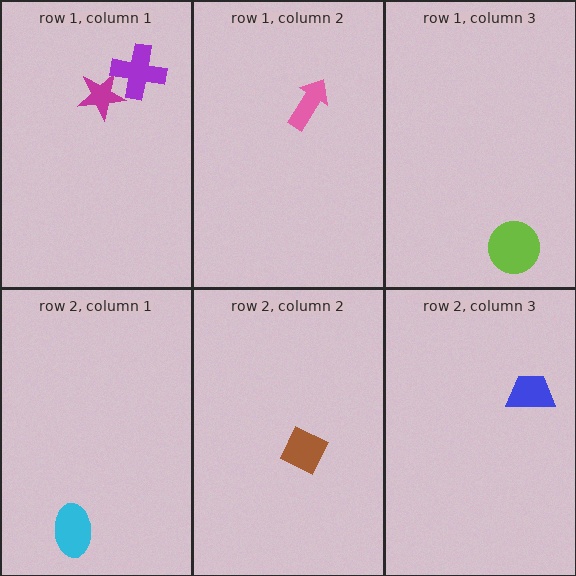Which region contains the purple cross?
The row 1, column 1 region.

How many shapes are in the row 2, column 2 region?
1.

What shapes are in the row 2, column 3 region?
The blue trapezoid.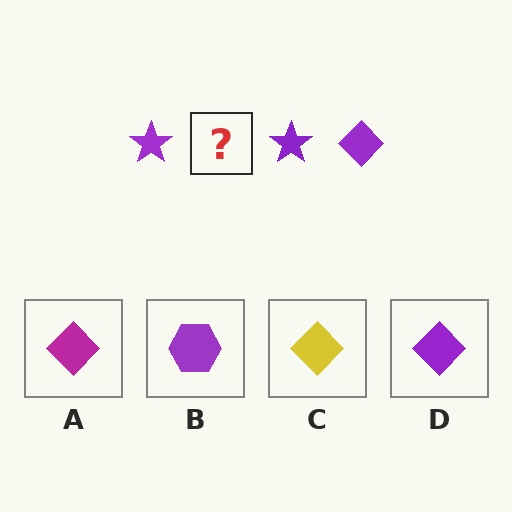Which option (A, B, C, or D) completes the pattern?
D.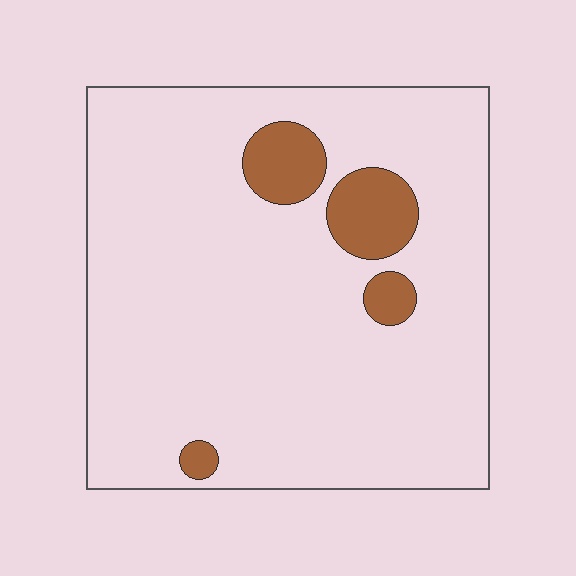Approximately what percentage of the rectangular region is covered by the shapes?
Approximately 10%.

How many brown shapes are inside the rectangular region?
4.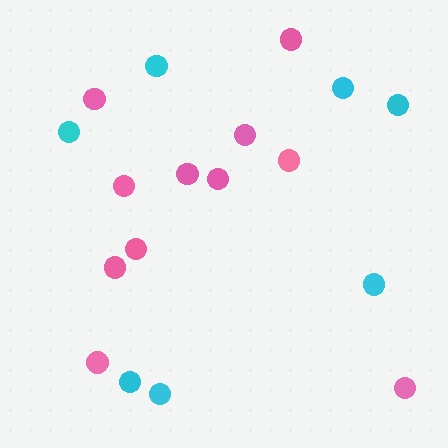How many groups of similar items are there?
There are 2 groups: one group of pink circles (11) and one group of cyan circles (7).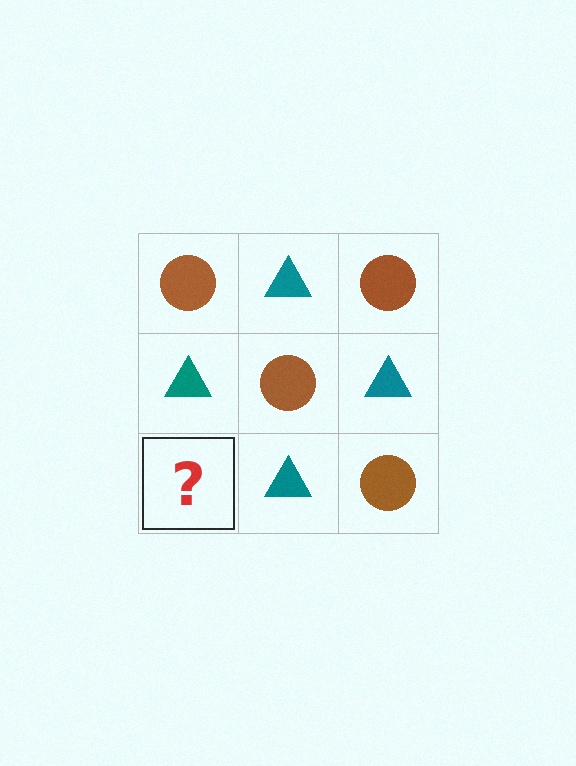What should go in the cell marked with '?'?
The missing cell should contain a brown circle.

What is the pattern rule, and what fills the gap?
The rule is that it alternates brown circle and teal triangle in a checkerboard pattern. The gap should be filled with a brown circle.